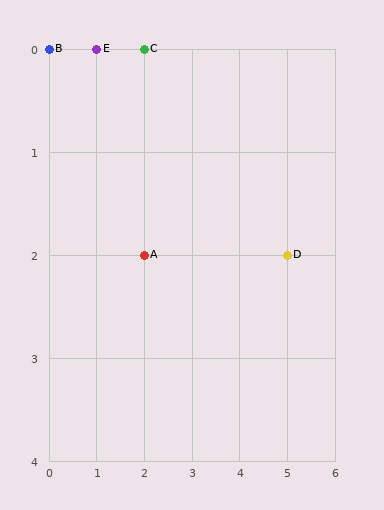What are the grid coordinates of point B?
Point B is at grid coordinates (0, 0).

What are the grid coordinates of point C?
Point C is at grid coordinates (2, 0).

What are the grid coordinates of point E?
Point E is at grid coordinates (1, 0).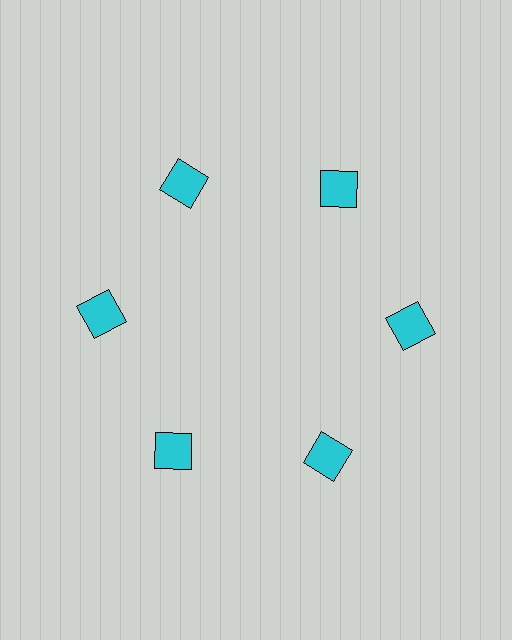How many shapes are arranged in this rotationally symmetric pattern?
There are 6 shapes, arranged in 6 groups of 1.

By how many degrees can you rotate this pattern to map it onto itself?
The pattern maps onto itself every 60 degrees of rotation.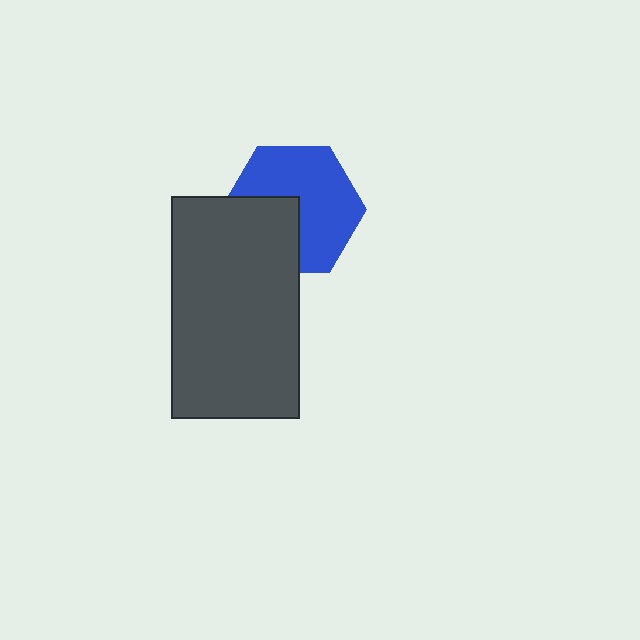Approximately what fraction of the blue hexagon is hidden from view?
Roughly 35% of the blue hexagon is hidden behind the dark gray rectangle.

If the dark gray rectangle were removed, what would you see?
You would see the complete blue hexagon.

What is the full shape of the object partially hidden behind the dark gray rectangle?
The partially hidden object is a blue hexagon.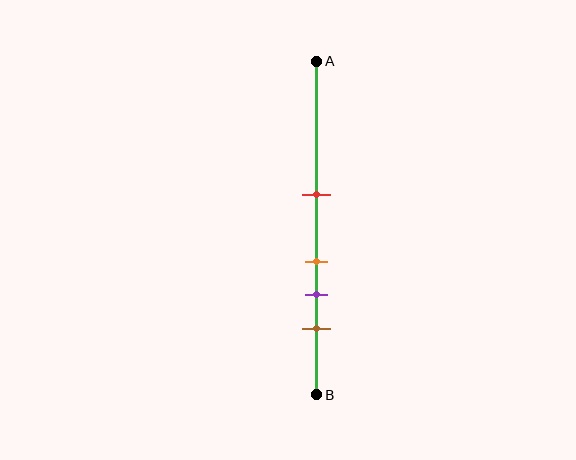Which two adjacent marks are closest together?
The orange and purple marks are the closest adjacent pair.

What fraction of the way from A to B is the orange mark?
The orange mark is approximately 60% (0.6) of the way from A to B.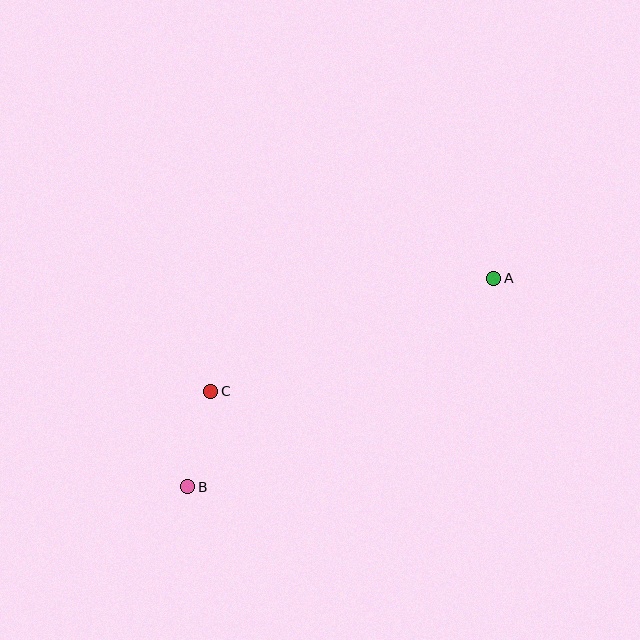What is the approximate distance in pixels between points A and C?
The distance between A and C is approximately 305 pixels.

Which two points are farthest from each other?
Points A and B are farthest from each other.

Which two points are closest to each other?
Points B and C are closest to each other.